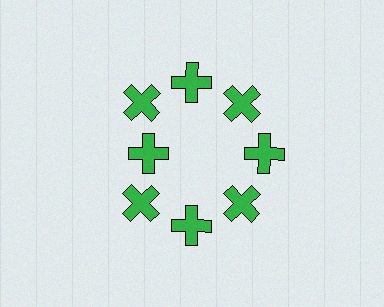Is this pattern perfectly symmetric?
No. The 8 green crosses are arranged in a ring, but one element near the 9 o'clock position is pulled inward toward the center, breaking the 8-fold rotational symmetry.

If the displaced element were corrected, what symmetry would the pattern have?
It would have 8-fold rotational symmetry — the pattern would map onto itself every 45 degrees.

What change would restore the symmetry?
The symmetry would be restored by moving it outward, back onto the ring so that all 8 crosses sit at equal angles and equal distance from the center.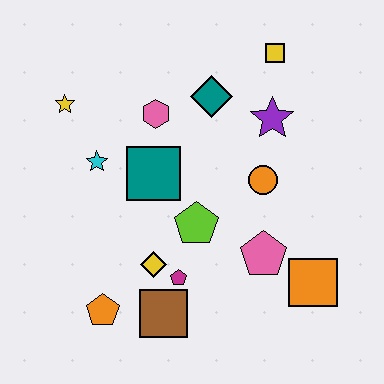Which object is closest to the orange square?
The pink pentagon is closest to the orange square.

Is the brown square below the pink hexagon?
Yes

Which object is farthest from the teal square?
The orange square is farthest from the teal square.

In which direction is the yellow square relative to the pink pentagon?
The yellow square is above the pink pentagon.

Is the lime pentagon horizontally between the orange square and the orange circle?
No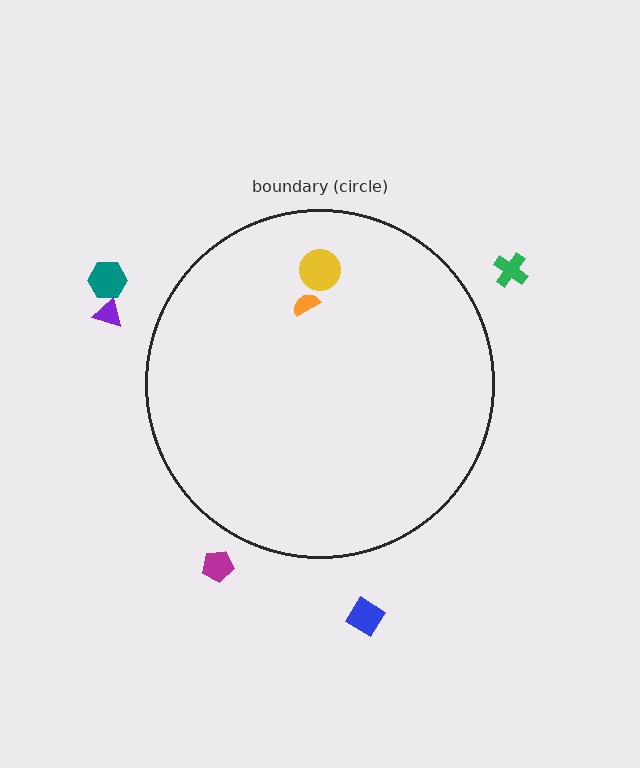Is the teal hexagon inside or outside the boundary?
Outside.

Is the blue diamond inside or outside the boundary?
Outside.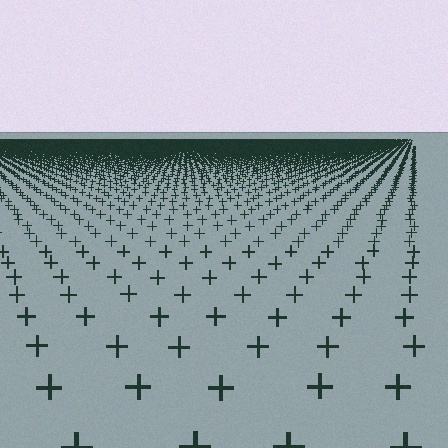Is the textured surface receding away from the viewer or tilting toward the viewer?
The surface is receding away from the viewer. Texture elements get smaller and denser toward the top.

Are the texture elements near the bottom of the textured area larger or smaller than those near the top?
Larger. Near the bottom, elements are closer to the viewer and appear at a bigger on-screen size.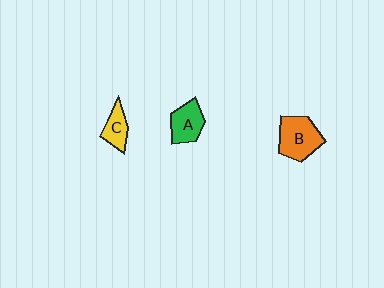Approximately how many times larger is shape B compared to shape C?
Approximately 1.8 times.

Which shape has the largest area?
Shape B (orange).